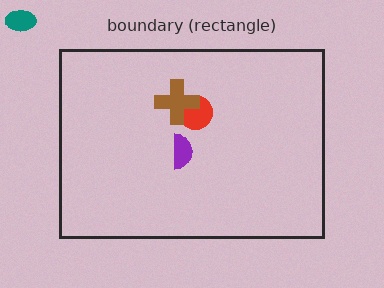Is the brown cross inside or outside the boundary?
Inside.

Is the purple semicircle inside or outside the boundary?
Inside.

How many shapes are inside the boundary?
3 inside, 1 outside.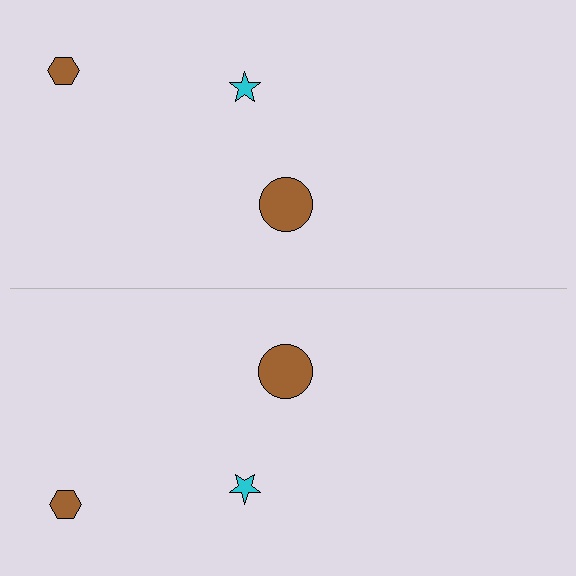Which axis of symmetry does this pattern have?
The pattern has a horizontal axis of symmetry running through the center of the image.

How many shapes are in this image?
There are 6 shapes in this image.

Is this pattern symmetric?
Yes, this pattern has bilateral (reflection) symmetry.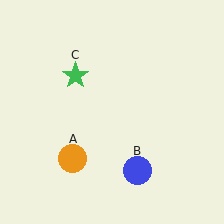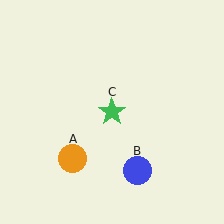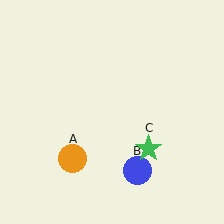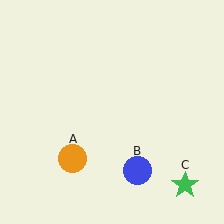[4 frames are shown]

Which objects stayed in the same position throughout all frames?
Orange circle (object A) and blue circle (object B) remained stationary.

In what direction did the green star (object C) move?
The green star (object C) moved down and to the right.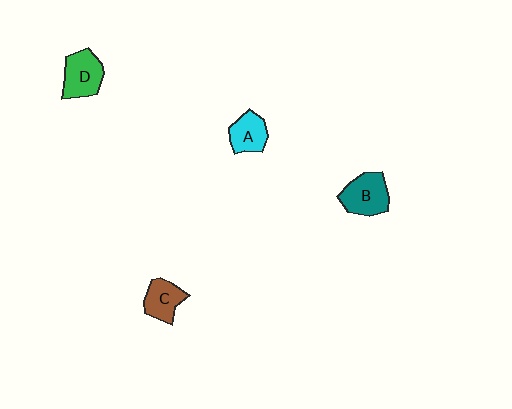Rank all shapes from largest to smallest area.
From largest to smallest: B (teal), D (green), C (brown), A (cyan).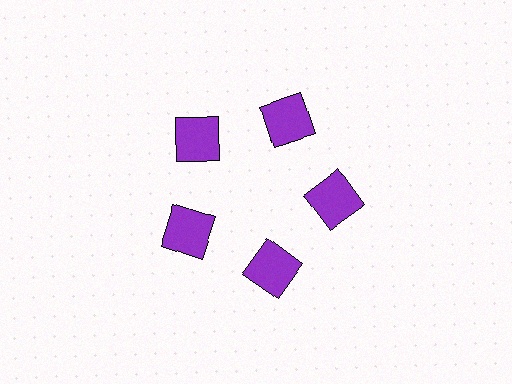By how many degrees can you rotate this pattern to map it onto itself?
The pattern maps onto itself every 72 degrees of rotation.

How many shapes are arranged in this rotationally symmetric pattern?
There are 5 shapes, arranged in 5 groups of 1.